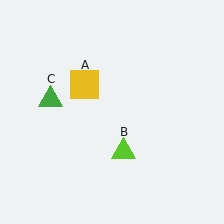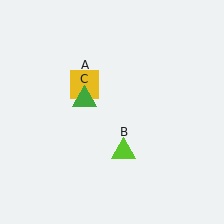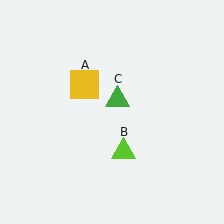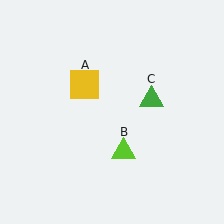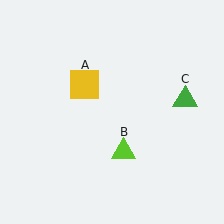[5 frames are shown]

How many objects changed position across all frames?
1 object changed position: green triangle (object C).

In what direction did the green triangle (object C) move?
The green triangle (object C) moved right.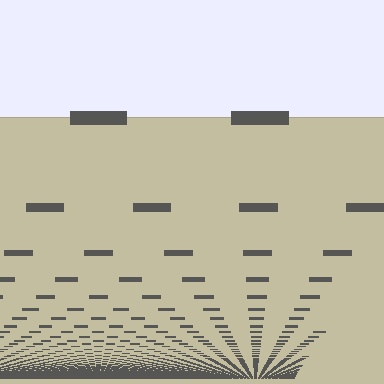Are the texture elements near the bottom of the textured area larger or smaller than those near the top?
Smaller. The gradient is inverted — elements near the bottom are smaller and denser.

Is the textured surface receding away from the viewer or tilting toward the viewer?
The surface appears to tilt toward the viewer. Texture elements get larger and sparser toward the top.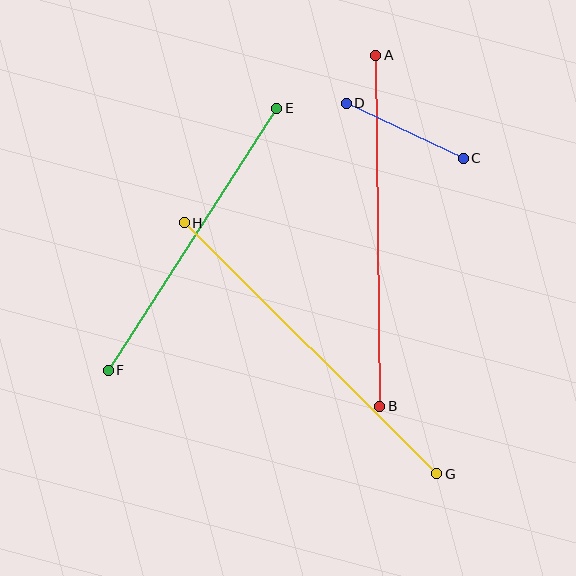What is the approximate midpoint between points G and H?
The midpoint is at approximately (311, 348) pixels.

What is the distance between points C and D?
The distance is approximately 129 pixels.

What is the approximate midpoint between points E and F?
The midpoint is at approximately (193, 239) pixels.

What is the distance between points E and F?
The distance is approximately 312 pixels.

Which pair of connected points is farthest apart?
Points G and H are farthest apart.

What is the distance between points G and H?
The distance is approximately 356 pixels.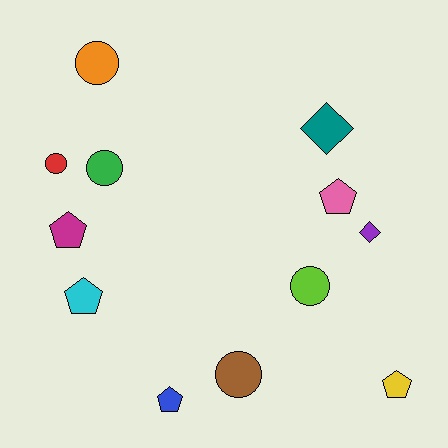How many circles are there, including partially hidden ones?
There are 5 circles.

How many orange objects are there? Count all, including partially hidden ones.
There is 1 orange object.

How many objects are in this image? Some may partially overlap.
There are 12 objects.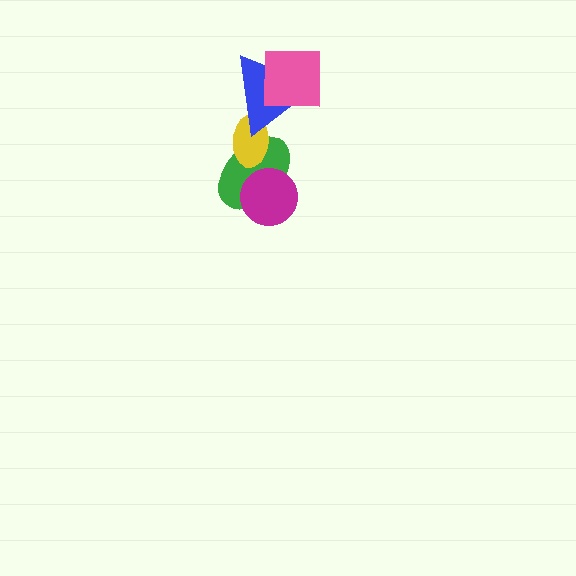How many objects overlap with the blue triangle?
2 objects overlap with the blue triangle.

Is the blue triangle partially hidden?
Yes, it is partially covered by another shape.